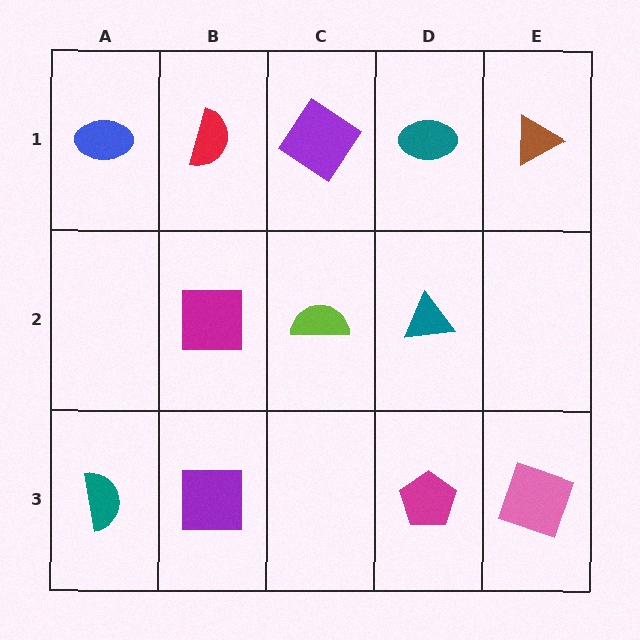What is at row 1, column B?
A red semicircle.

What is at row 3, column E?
A pink square.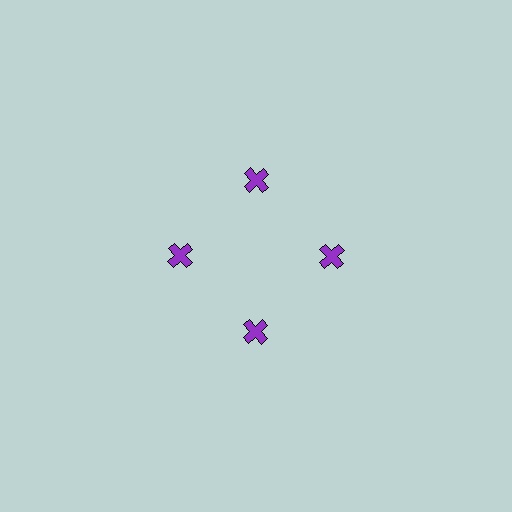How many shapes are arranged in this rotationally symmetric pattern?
There are 4 shapes, arranged in 4 groups of 1.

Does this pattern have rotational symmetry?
Yes, this pattern has 4-fold rotational symmetry. It looks the same after rotating 90 degrees around the center.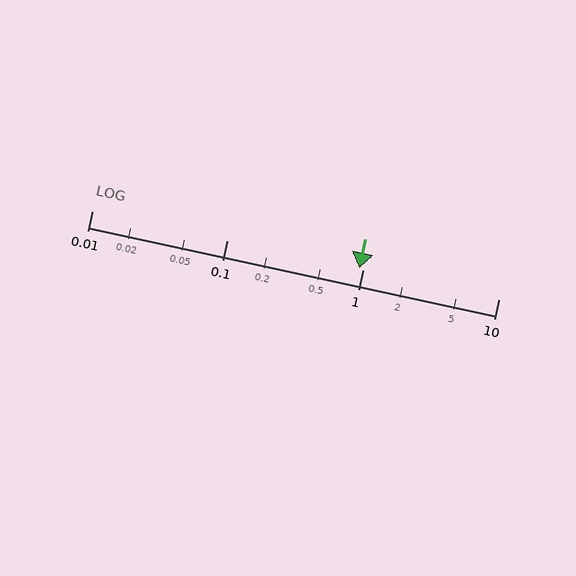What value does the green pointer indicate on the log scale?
The pointer indicates approximately 0.94.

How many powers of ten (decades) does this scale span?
The scale spans 3 decades, from 0.01 to 10.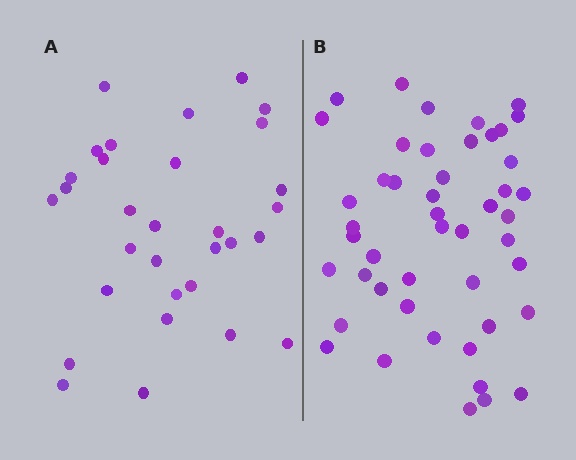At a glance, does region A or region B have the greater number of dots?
Region B (the right region) has more dots.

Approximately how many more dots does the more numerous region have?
Region B has approximately 15 more dots than region A.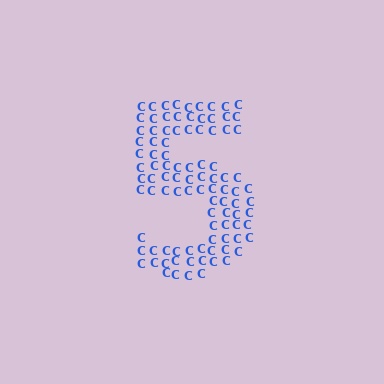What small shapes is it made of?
It is made of small letter C's.